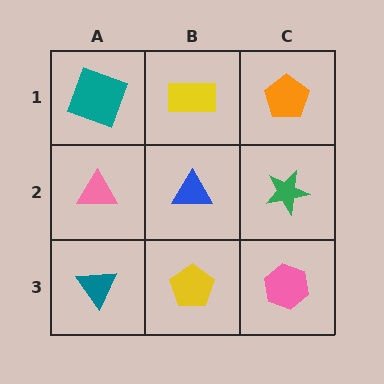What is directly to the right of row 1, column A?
A yellow rectangle.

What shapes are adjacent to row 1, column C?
A green star (row 2, column C), a yellow rectangle (row 1, column B).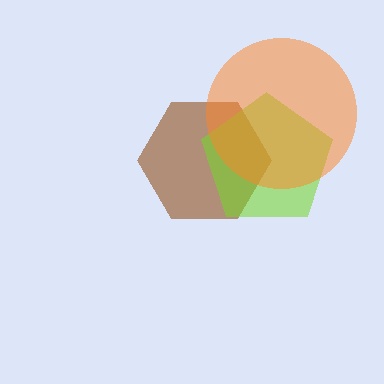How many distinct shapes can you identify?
There are 3 distinct shapes: a brown hexagon, a lime pentagon, an orange circle.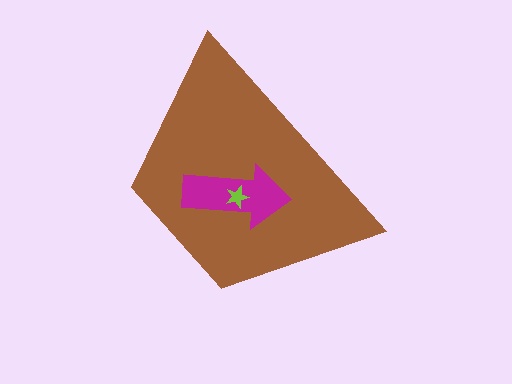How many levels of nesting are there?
3.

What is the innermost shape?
The lime star.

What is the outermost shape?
The brown trapezoid.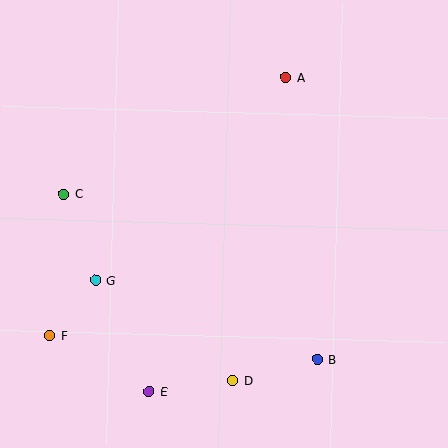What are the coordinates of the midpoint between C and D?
The midpoint between C and D is at (148, 287).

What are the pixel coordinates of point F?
Point F is at (50, 335).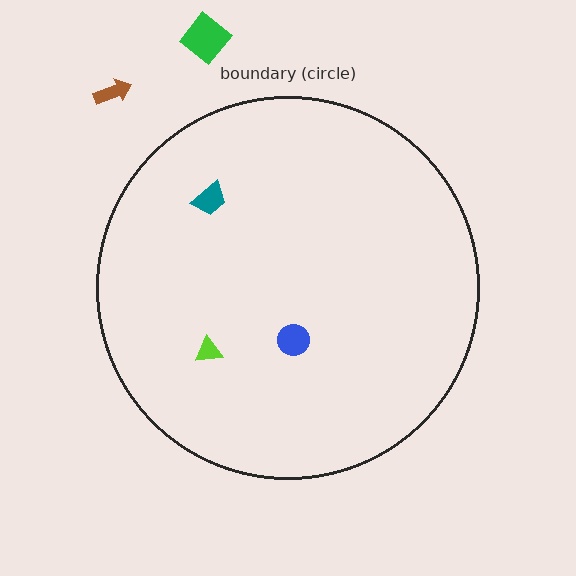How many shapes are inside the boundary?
3 inside, 2 outside.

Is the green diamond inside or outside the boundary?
Outside.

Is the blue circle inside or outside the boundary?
Inside.